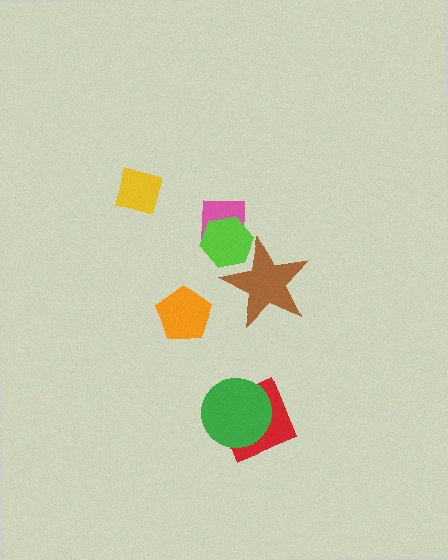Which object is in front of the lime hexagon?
The brown star is in front of the lime hexagon.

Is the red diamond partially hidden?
Yes, it is partially covered by another shape.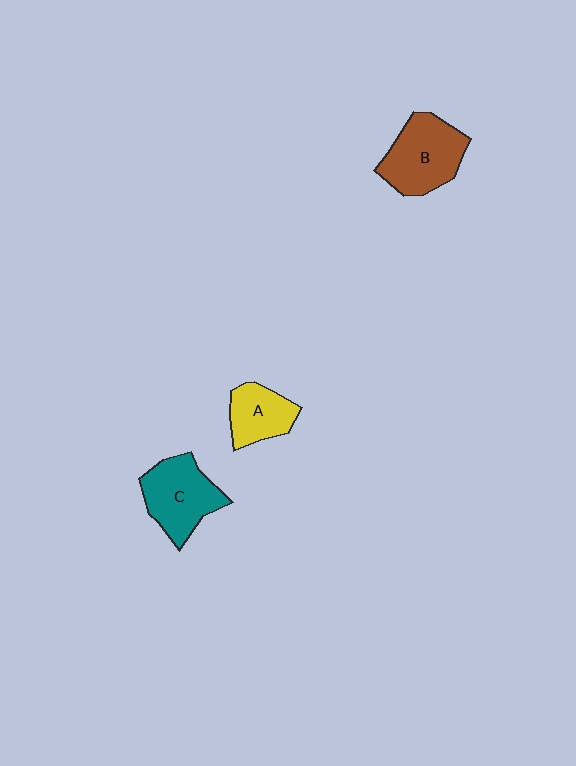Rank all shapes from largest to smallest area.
From largest to smallest: B (brown), C (teal), A (yellow).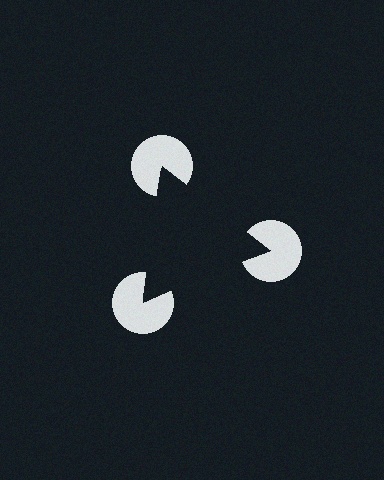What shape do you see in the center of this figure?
An illusory triangle — its edges are inferred from the aligned wedge cuts in the pac-man discs, not physically drawn.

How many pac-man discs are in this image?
There are 3 — one at each vertex of the illusory triangle.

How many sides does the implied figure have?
3 sides.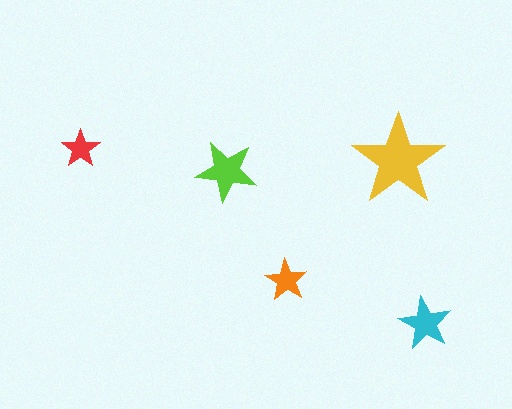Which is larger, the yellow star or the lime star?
The yellow one.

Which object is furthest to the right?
The cyan star is rightmost.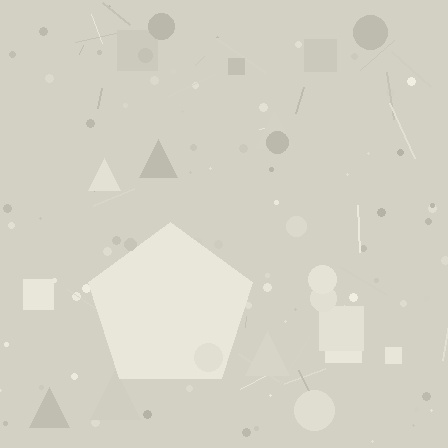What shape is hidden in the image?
A pentagon is hidden in the image.